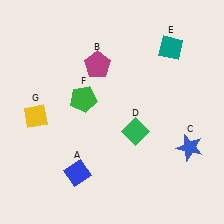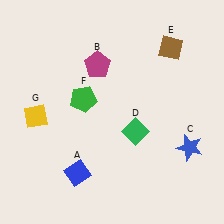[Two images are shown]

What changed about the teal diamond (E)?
In Image 1, E is teal. In Image 2, it changed to brown.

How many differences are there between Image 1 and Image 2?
There is 1 difference between the two images.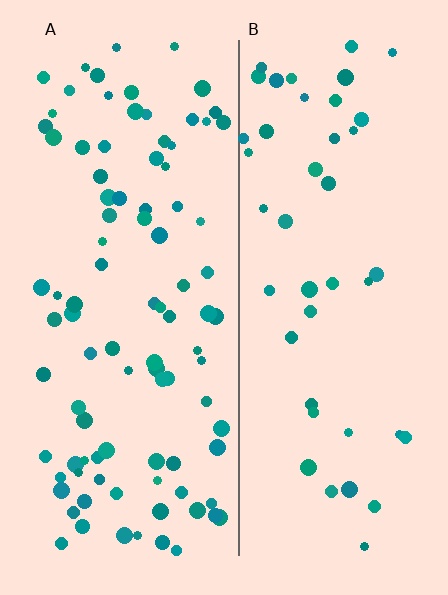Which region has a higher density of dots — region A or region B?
A (the left).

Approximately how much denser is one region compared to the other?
Approximately 2.2× — region A over region B.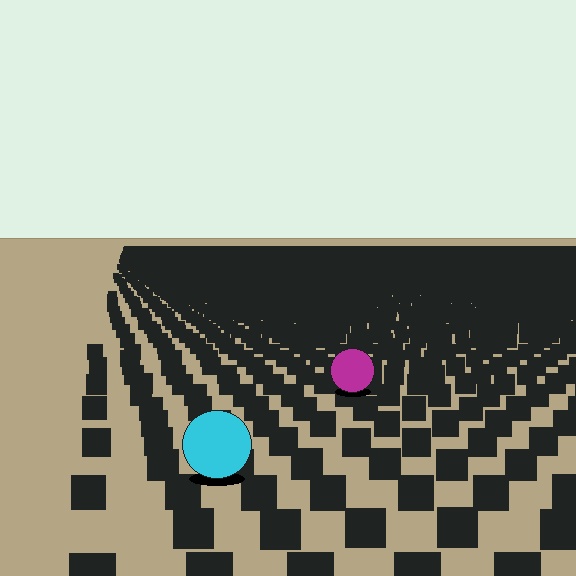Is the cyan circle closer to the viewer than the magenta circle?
Yes. The cyan circle is closer — you can tell from the texture gradient: the ground texture is coarser near it.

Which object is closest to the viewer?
The cyan circle is closest. The texture marks near it are larger and more spread out.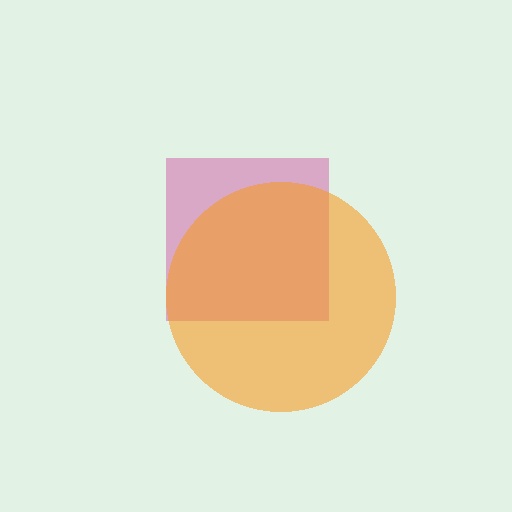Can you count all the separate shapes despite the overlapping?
Yes, there are 2 separate shapes.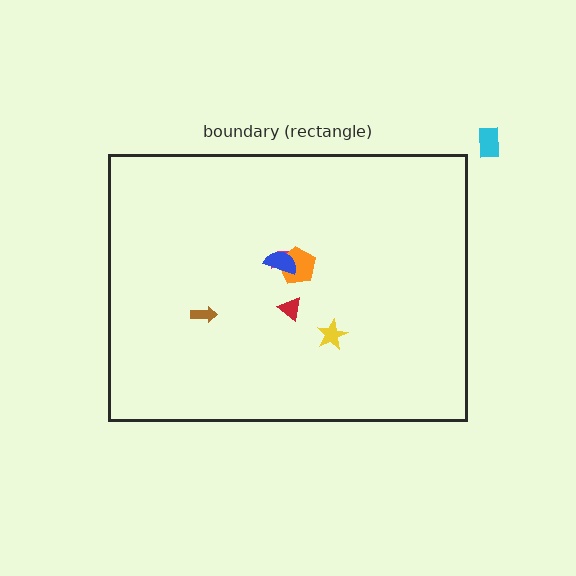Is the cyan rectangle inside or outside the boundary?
Outside.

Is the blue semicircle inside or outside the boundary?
Inside.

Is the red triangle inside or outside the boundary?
Inside.